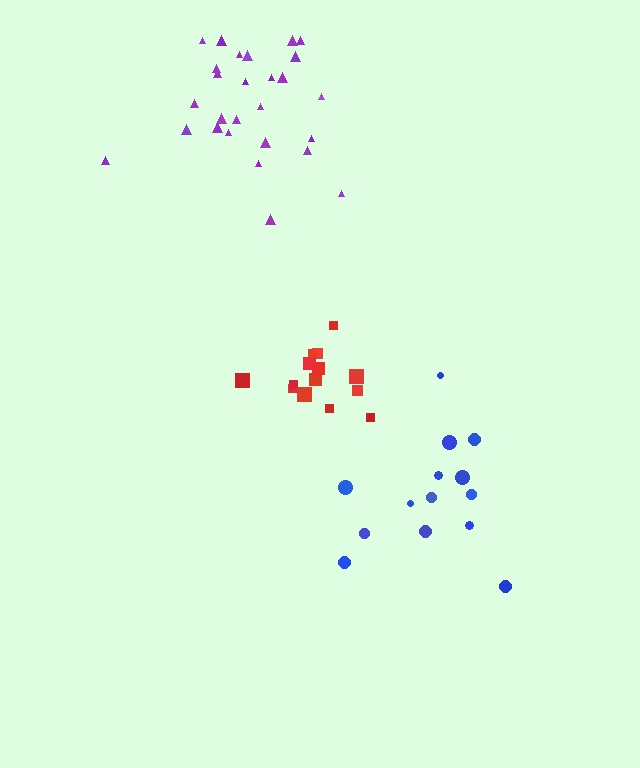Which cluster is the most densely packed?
Red.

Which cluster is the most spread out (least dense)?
Blue.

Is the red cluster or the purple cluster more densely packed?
Red.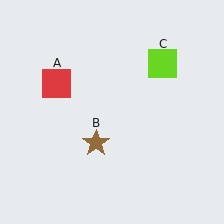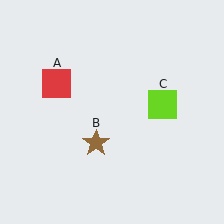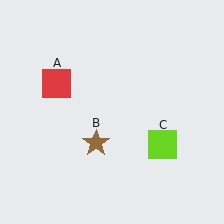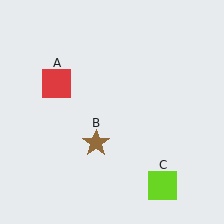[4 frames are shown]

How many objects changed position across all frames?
1 object changed position: lime square (object C).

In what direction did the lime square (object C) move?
The lime square (object C) moved down.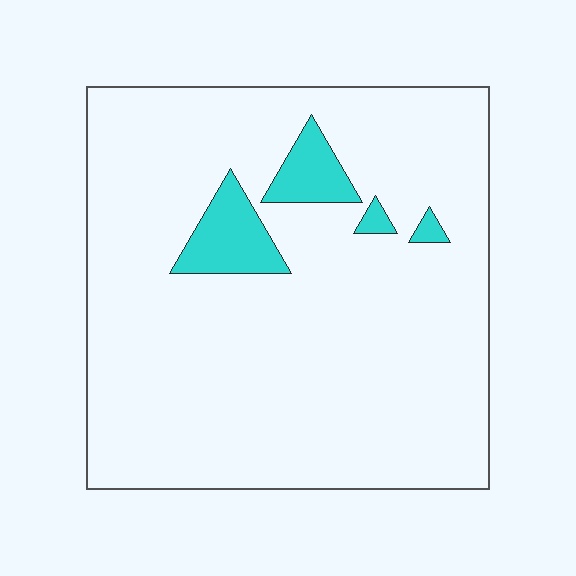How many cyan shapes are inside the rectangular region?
4.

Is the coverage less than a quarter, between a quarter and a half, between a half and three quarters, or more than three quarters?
Less than a quarter.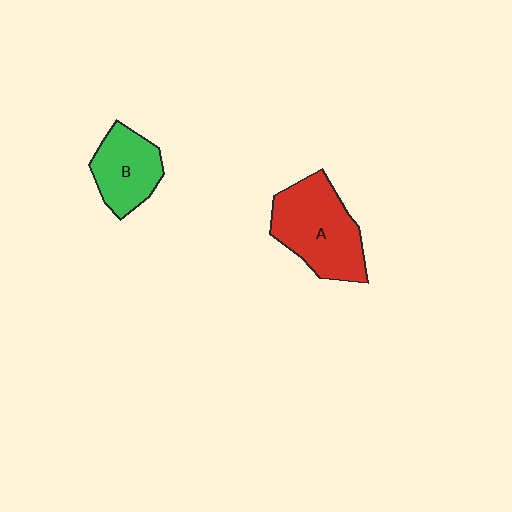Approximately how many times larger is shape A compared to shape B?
Approximately 1.5 times.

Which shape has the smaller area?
Shape B (green).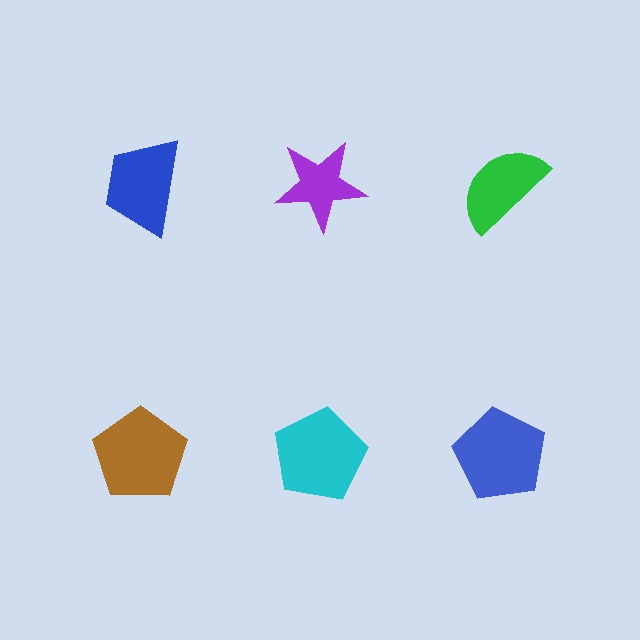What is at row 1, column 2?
A purple star.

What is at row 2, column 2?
A cyan pentagon.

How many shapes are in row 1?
3 shapes.